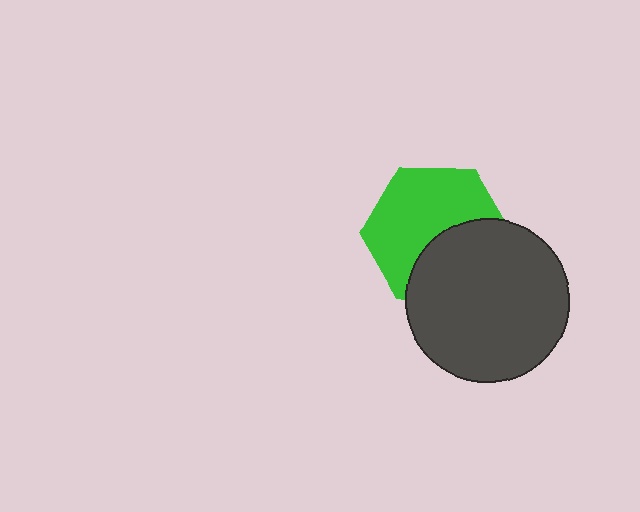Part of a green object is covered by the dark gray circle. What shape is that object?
It is a hexagon.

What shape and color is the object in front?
The object in front is a dark gray circle.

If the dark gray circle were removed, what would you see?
You would see the complete green hexagon.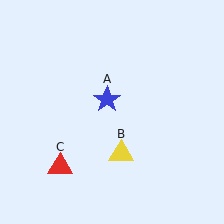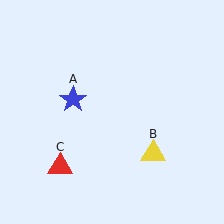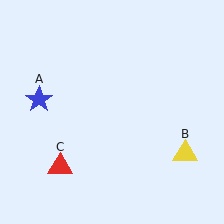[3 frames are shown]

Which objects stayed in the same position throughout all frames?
Red triangle (object C) remained stationary.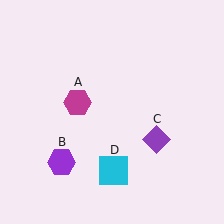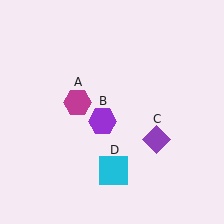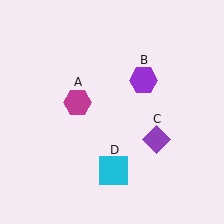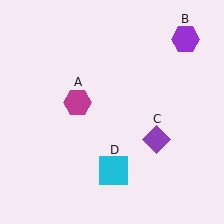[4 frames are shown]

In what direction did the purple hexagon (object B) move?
The purple hexagon (object B) moved up and to the right.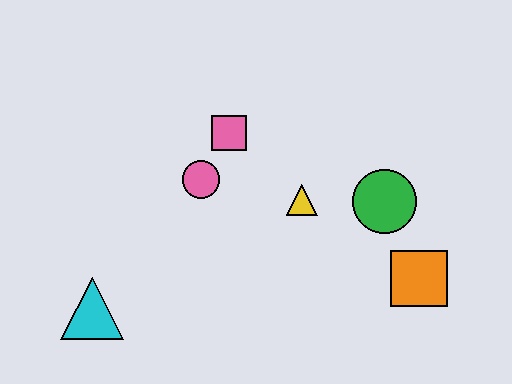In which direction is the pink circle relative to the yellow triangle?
The pink circle is to the left of the yellow triangle.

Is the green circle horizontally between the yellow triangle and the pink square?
No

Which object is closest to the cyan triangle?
The pink circle is closest to the cyan triangle.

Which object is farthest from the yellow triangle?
The cyan triangle is farthest from the yellow triangle.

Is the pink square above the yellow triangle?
Yes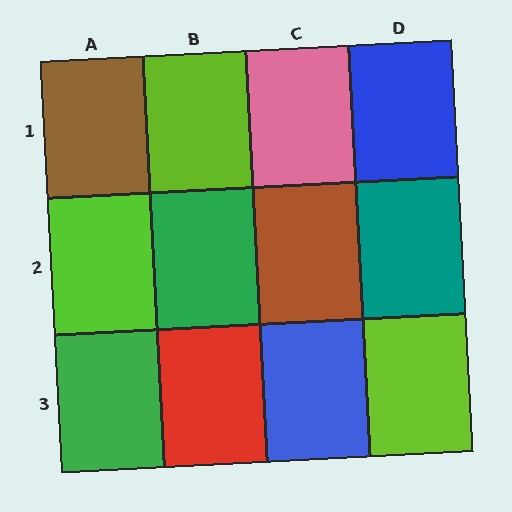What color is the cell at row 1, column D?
Blue.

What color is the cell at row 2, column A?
Lime.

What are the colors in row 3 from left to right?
Green, red, blue, lime.